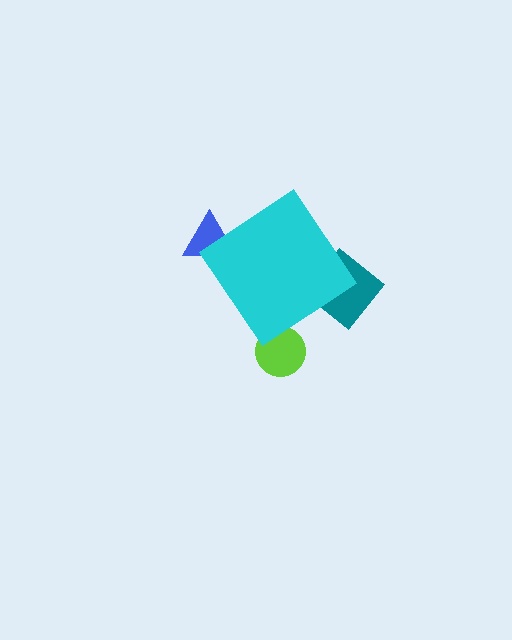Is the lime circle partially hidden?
Yes, the lime circle is partially hidden behind the cyan diamond.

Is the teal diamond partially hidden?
Yes, the teal diamond is partially hidden behind the cyan diamond.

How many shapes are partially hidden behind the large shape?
3 shapes are partially hidden.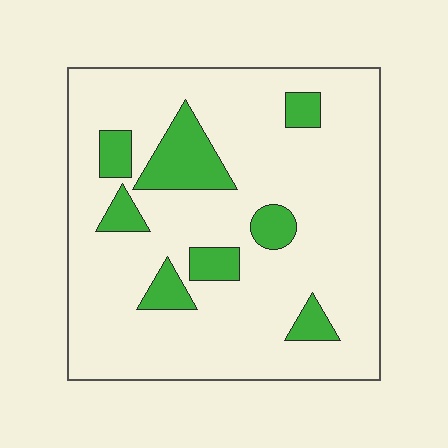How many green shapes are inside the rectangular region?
8.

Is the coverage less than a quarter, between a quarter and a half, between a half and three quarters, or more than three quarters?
Less than a quarter.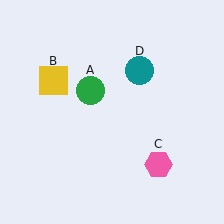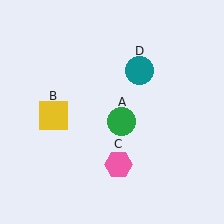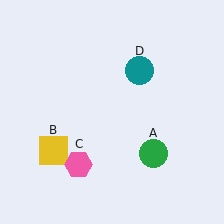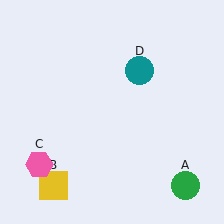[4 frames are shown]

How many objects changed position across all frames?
3 objects changed position: green circle (object A), yellow square (object B), pink hexagon (object C).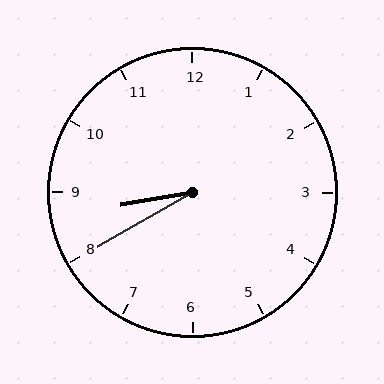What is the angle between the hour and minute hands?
Approximately 20 degrees.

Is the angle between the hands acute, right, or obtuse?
It is acute.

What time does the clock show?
8:40.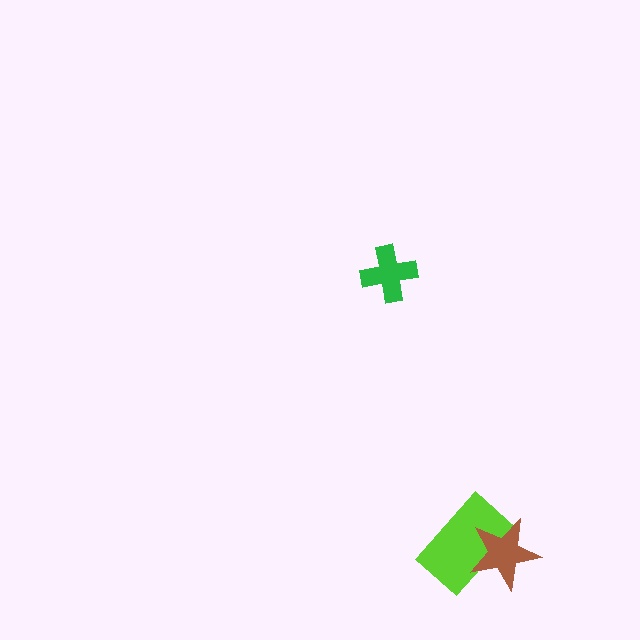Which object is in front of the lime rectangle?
The brown star is in front of the lime rectangle.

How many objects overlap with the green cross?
0 objects overlap with the green cross.